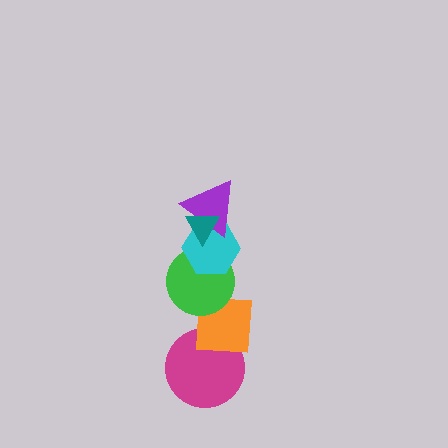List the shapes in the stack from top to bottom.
From top to bottom: the teal triangle, the purple triangle, the cyan hexagon, the green circle, the orange square, the magenta circle.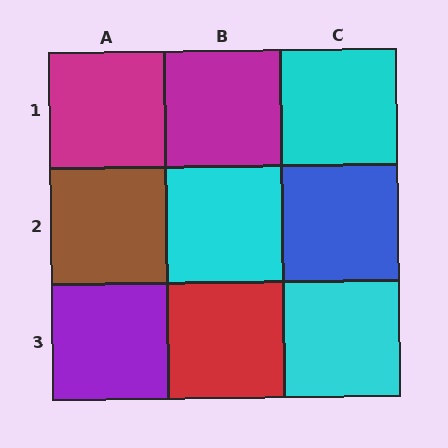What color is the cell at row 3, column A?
Purple.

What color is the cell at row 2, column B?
Cyan.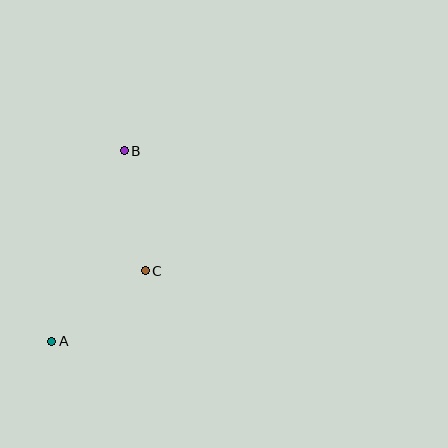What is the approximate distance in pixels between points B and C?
The distance between B and C is approximately 122 pixels.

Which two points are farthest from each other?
Points A and B are farthest from each other.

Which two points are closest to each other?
Points A and C are closest to each other.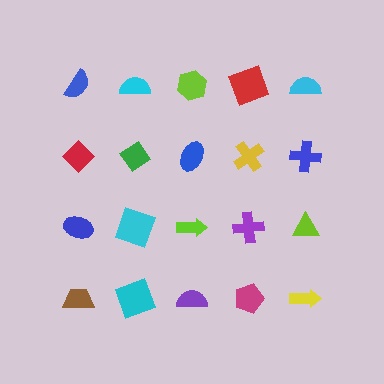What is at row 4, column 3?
A purple semicircle.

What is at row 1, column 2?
A cyan semicircle.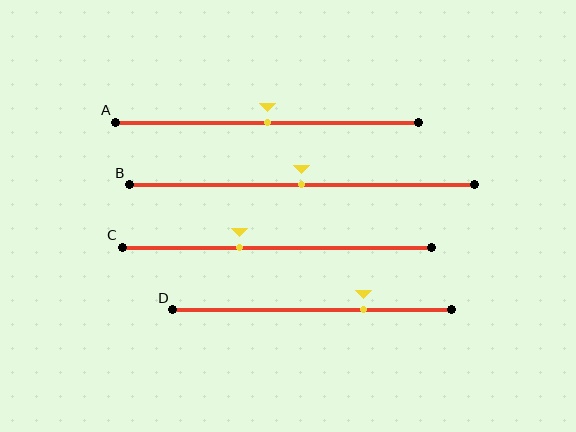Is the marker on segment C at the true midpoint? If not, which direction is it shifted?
No, the marker on segment C is shifted to the left by about 12% of the segment length.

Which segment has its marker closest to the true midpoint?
Segment A has its marker closest to the true midpoint.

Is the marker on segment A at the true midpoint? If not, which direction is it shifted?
Yes, the marker on segment A is at the true midpoint.